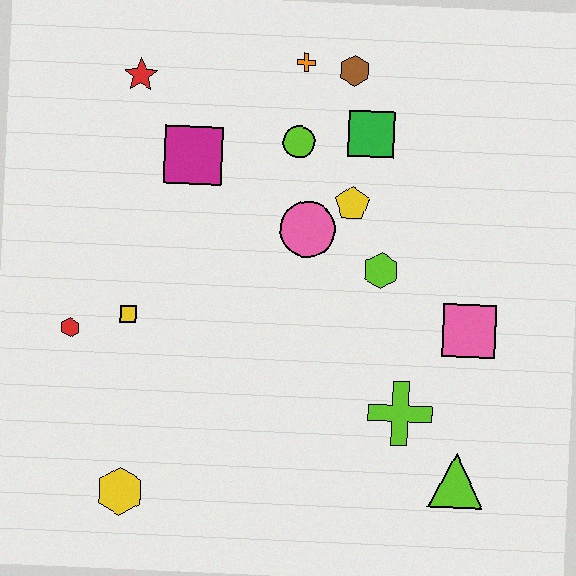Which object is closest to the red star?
The magenta square is closest to the red star.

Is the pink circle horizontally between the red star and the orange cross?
No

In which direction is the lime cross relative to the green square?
The lime cross is below the green square.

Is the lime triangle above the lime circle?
No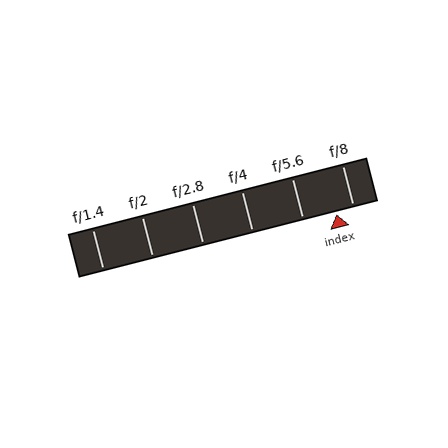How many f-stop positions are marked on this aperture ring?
There are 6 f-stop positions marked.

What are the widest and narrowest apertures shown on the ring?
The widest aperture shown is f/1.4 and the narrowest is f/8.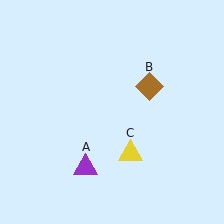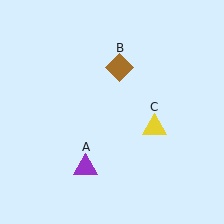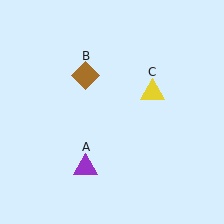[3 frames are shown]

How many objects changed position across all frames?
2 objects changed position: brown diamond (object B), yellow triangle (object C).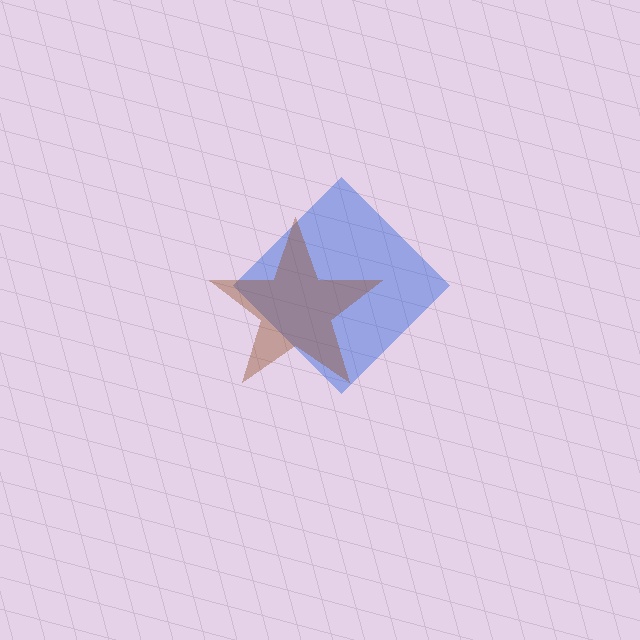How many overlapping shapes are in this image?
There are 2 overlapping shapes in the image.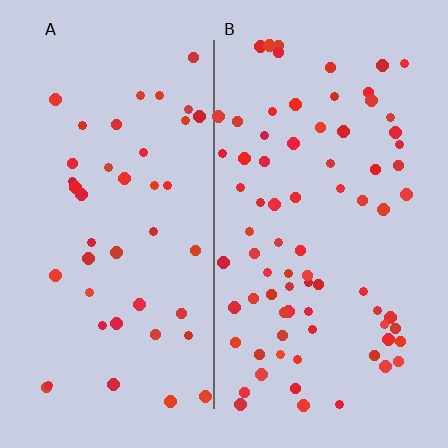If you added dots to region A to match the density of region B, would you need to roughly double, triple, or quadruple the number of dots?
Approximately double.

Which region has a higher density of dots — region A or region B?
B (the right).